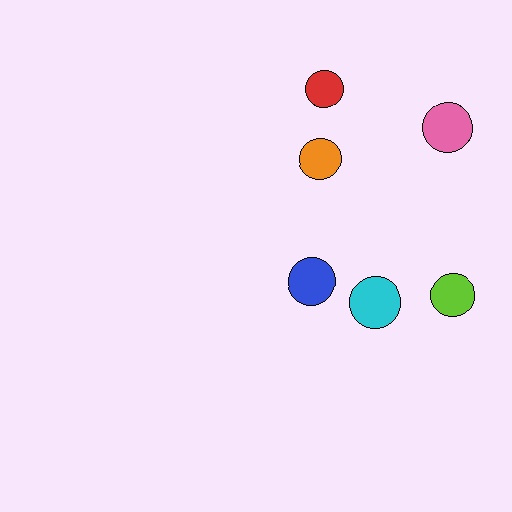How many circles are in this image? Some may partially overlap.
There are 6 circles.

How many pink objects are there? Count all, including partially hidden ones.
There is 1 pink object.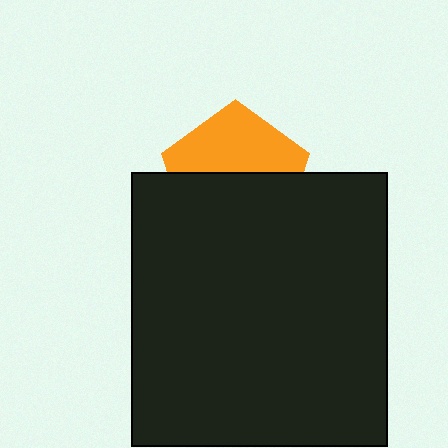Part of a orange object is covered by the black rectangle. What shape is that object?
It is a pentagon.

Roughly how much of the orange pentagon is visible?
About half of it is visible (roughly 45%).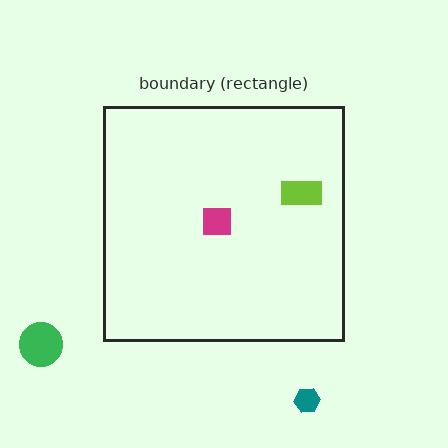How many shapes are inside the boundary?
2 inside, 2 outside.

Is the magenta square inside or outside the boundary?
Inside.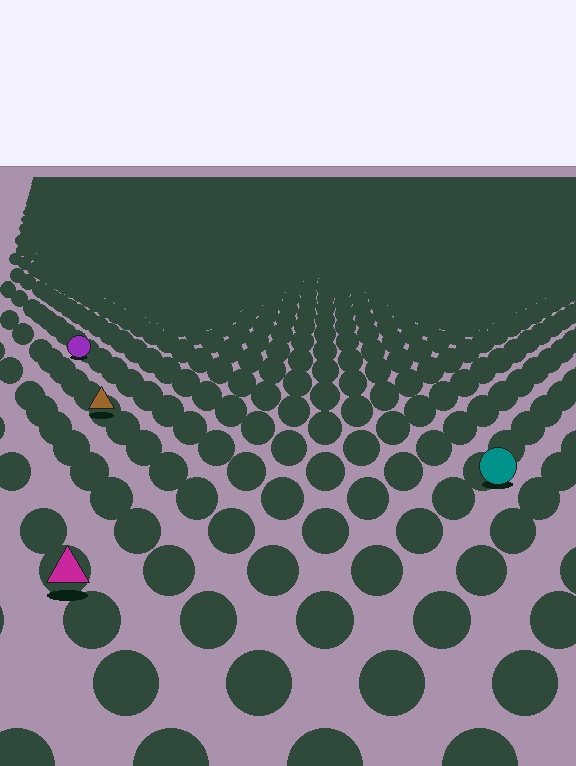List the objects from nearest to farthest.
From nearest to farthest: the magenta triangle, the teal circle, the brown triangle, the purple circle.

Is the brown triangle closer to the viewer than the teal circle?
No. The teal circle is closer — you can tell from the texture gradient: the ground texture is coarser near it.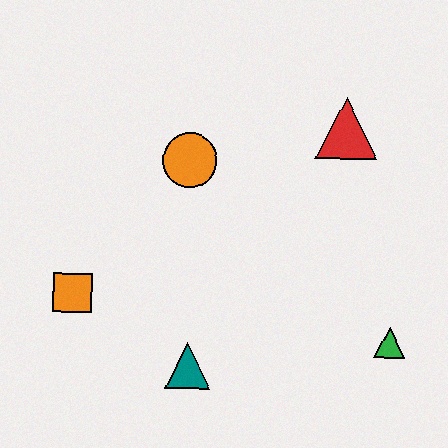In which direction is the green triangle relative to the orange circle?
The green triangle is to the right of the orange circle.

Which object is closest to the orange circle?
The red triangle is closest to the orange circle.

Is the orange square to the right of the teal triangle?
No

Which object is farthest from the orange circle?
The green triangle is farthest from the orange circle.